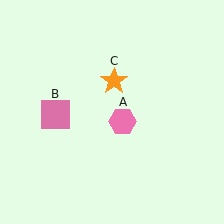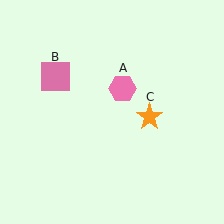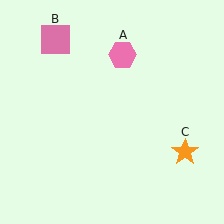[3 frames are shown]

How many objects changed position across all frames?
3 objects changed position: pink hexagon (object A), pink square (object B), orange star (object C).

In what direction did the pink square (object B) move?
The pink square (object B) moved up.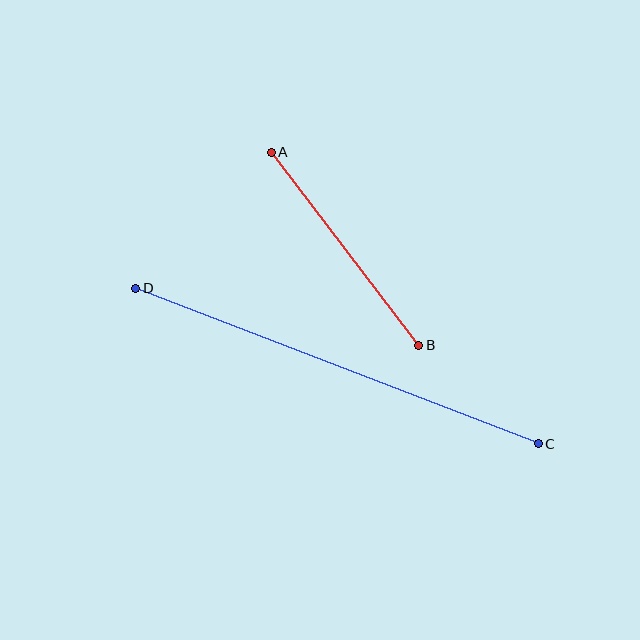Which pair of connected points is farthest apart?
Points C and D are farthest apart.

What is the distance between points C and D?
The distance is approximately 431 pixels.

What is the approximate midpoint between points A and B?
The midpoint is at approximately (345, 249) pixels.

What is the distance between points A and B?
The distance is approximately 243 pixels.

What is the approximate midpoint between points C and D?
The midpoint is at approximately (337, 366) pixels.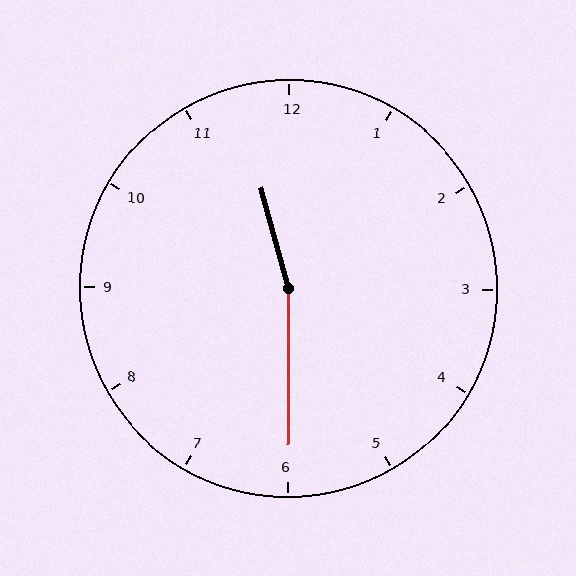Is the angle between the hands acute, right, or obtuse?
It is obtuse.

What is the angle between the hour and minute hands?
Approximately 165 degrees.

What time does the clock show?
11:30.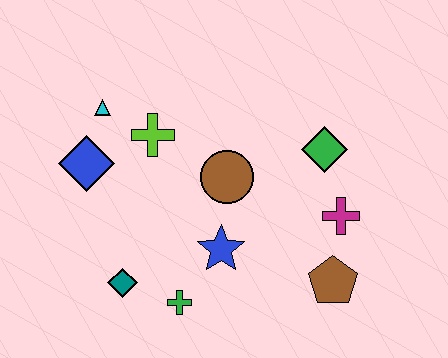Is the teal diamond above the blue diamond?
No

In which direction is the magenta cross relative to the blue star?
The magenta cross is to the right of the blue star.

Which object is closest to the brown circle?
The blue star is closest to the brown circle.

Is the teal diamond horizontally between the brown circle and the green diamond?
No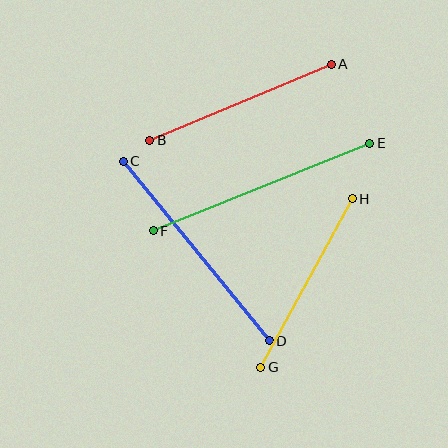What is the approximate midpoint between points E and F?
The midpoint is at approximately (262, 187) pixels.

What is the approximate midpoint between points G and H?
The midpoint is at approximately (307, 283) pixels.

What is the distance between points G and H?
The distance is approximately 192 pixels.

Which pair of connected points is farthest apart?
Points E and F are farthest apart.